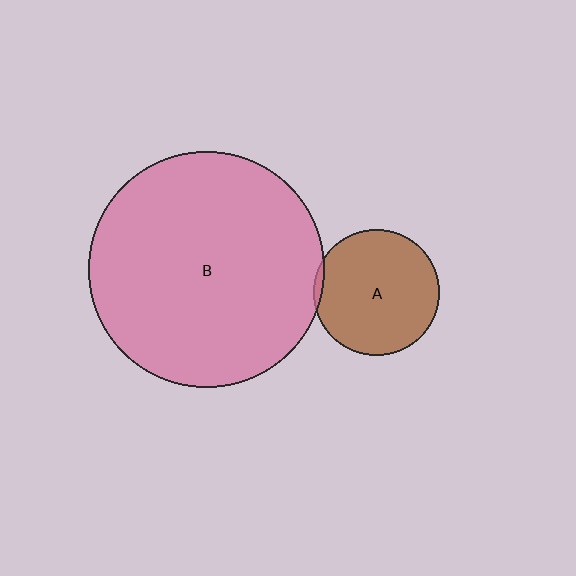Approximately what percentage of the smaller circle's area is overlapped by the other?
Approximately 5%.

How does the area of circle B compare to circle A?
Approximately 3.5 times.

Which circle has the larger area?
Circle B (pink).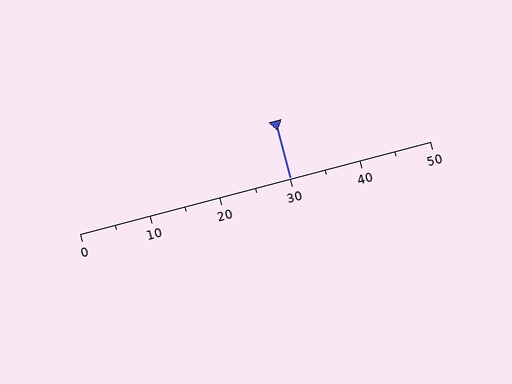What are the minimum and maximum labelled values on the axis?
The axis runs from 0 to 50.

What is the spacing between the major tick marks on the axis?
The major ticks are spaced 10 apart.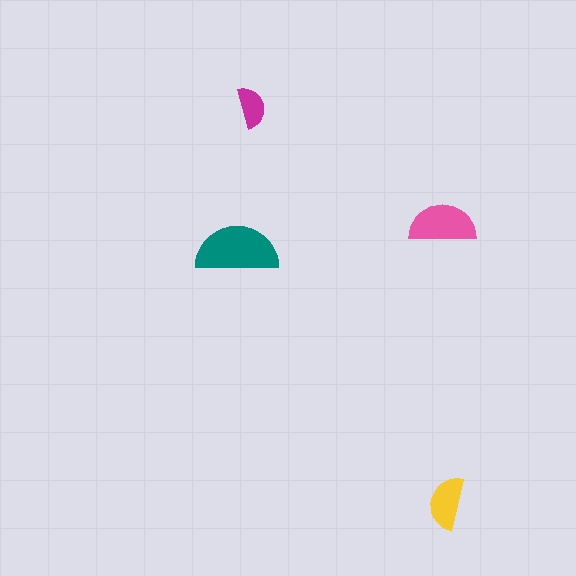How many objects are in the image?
There are 4 objects in the image.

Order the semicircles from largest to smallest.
the teal one, the pink one, the yellow one, the magenta one.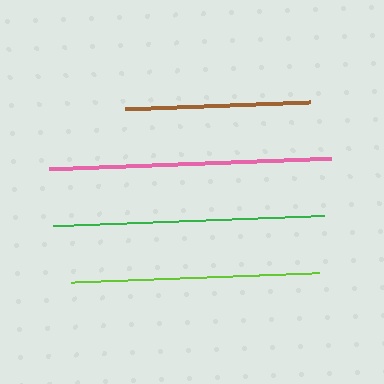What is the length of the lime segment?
The lime segment is approximately 248 pixels long.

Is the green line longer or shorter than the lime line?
The green line is longer than the lime line.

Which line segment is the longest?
The pink line is the longest at approximately 282 pixels.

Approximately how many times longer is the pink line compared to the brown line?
The pink line is approximately 1.5 times the length of the brown line.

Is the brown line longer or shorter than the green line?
The green line is longer than the brown line.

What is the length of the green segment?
The green segment is approximately 271 pixels long.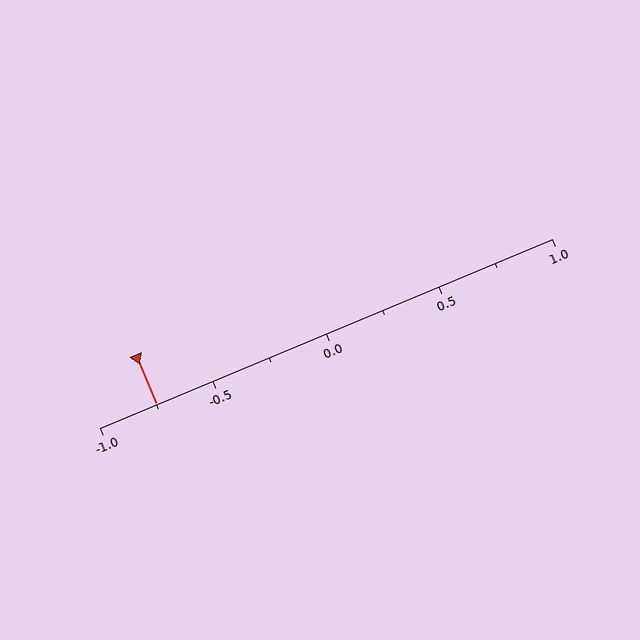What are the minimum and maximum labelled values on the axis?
The axis runs from -1.0 to 1.0.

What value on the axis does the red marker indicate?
The marker indicates approximately -0.75.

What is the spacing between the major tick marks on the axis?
The major ticks are spaced 0.5 apart.